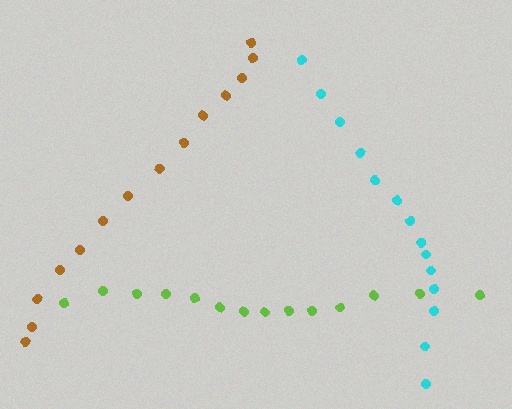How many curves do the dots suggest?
There are 3 distinct paths.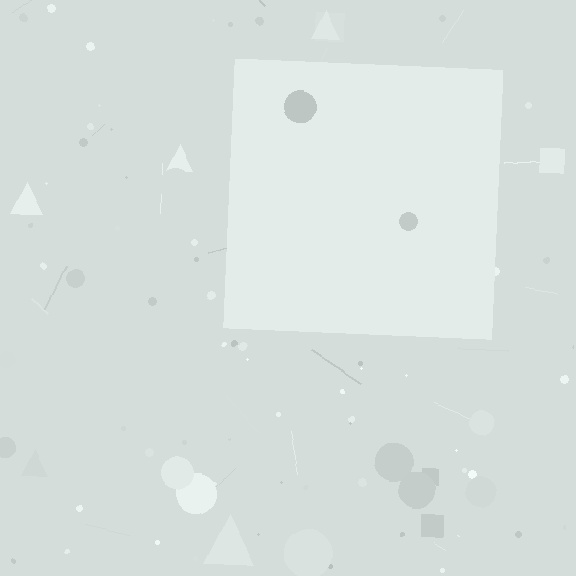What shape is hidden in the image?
A square is hidden in the image.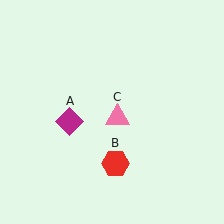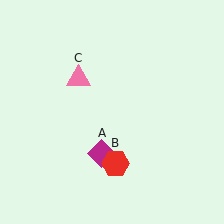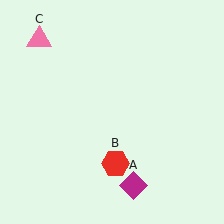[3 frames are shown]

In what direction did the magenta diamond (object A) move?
The magenta diamond (object A) moved down and to the right.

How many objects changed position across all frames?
2 objects changed position: magenta diamond (object A), pink triangle (object C).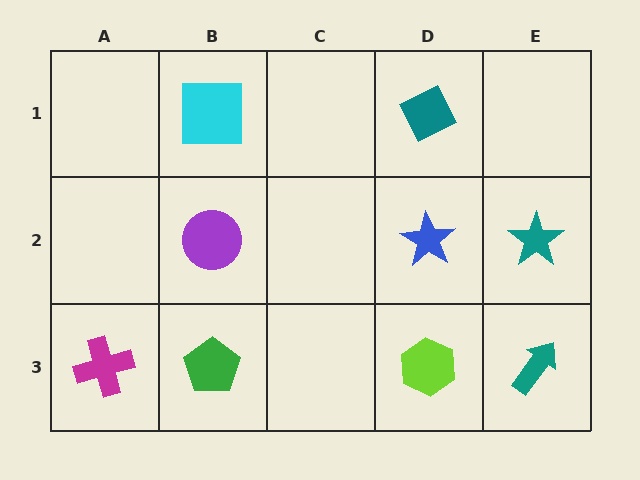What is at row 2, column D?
A blue star.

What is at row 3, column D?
A lime hexagon.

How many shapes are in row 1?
2 shapes.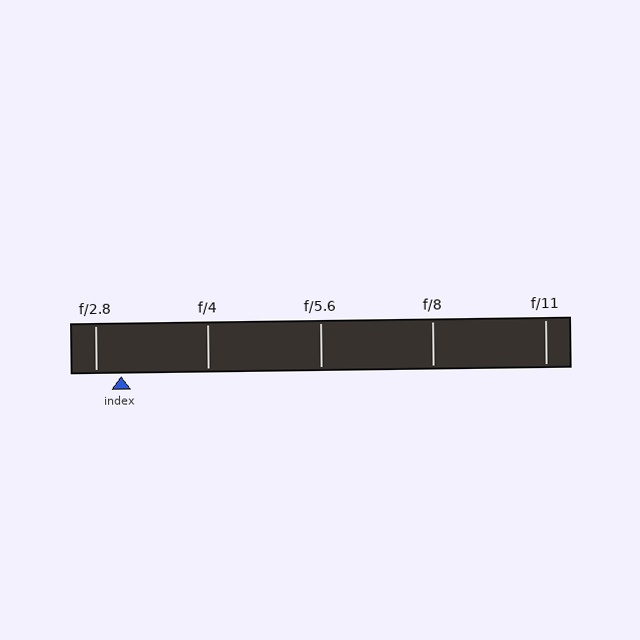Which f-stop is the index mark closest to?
The index mark is closest to f/2.8.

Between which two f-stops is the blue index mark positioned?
The index mark is between f/2.8 and f/4.